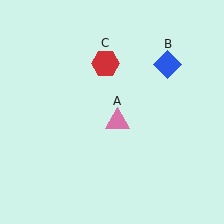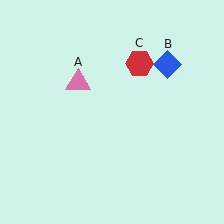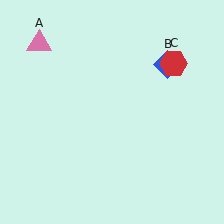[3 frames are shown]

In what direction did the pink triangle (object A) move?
The pink triangle (object A) moved up and to the left.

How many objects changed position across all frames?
2 objects changed position: pink triangle (object A), red hexagon (object C).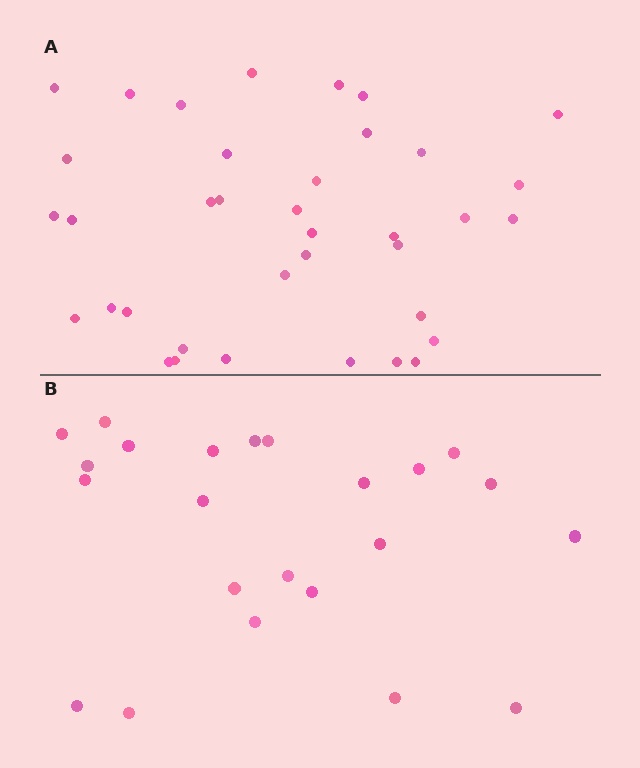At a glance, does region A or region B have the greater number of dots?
Region A (the top region) has more dots.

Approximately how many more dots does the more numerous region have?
Region A has approximately 15 more dots than region B.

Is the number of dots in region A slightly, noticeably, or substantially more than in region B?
Region A has substantially more. The ratio is roughly 1.6 to 1.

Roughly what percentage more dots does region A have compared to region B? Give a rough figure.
About 60% more.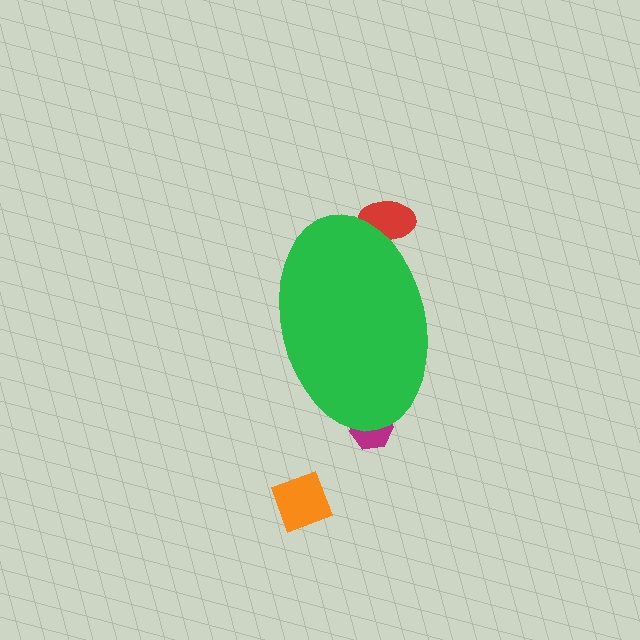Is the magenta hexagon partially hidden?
Yes, the magenta hexagon is partially hidden behind the green ellipse.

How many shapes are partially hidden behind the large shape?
2 shapes are partially hidden.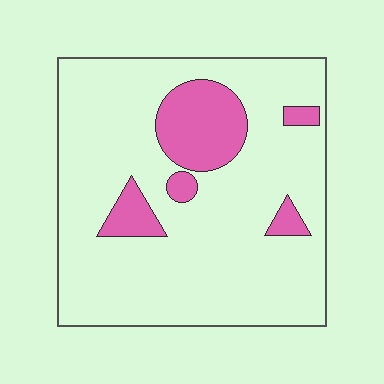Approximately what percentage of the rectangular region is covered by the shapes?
Approximately 15%.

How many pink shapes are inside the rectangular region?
5.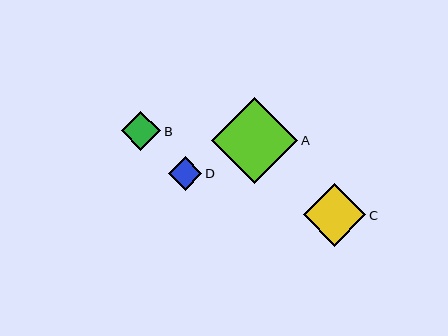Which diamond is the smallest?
Diamond D is the smallest with a size of approximately 33 pixels.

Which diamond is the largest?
Diamond A is the largest with a size of approximately 87 pixels.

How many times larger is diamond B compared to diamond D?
Diamond B is approximately 1.2 times the size of diamond D.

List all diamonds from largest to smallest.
From largest to smallest: A, C, B, D.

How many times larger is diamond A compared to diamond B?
Diamond A is approximately 2.2 times the size of diamond B.